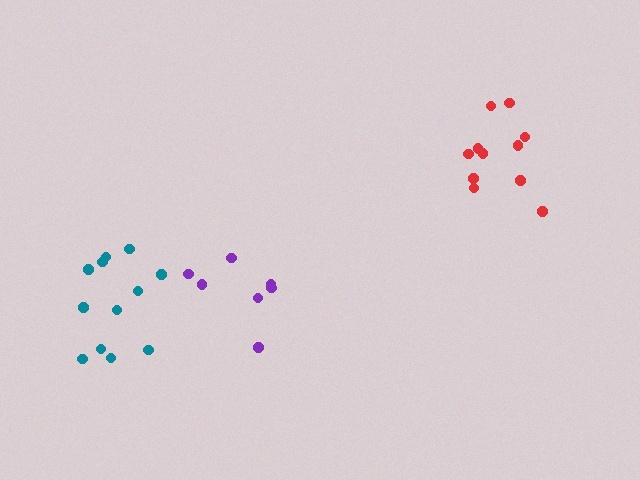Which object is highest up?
The red cluster is topmost.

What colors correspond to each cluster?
The clusters are colored: red, teal, purple.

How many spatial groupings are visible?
There are 3 spatial groupings.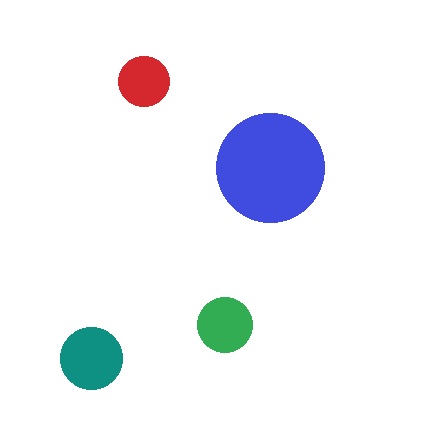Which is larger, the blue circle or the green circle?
The blue one.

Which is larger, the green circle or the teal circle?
The teal one.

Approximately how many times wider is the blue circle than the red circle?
About 2 times wider.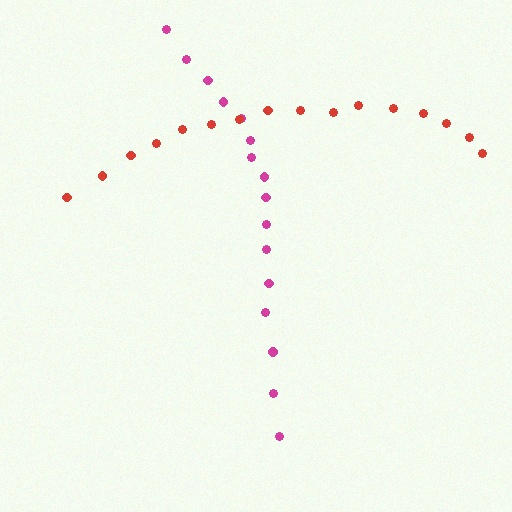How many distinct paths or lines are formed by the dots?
There are 2 distinct paths.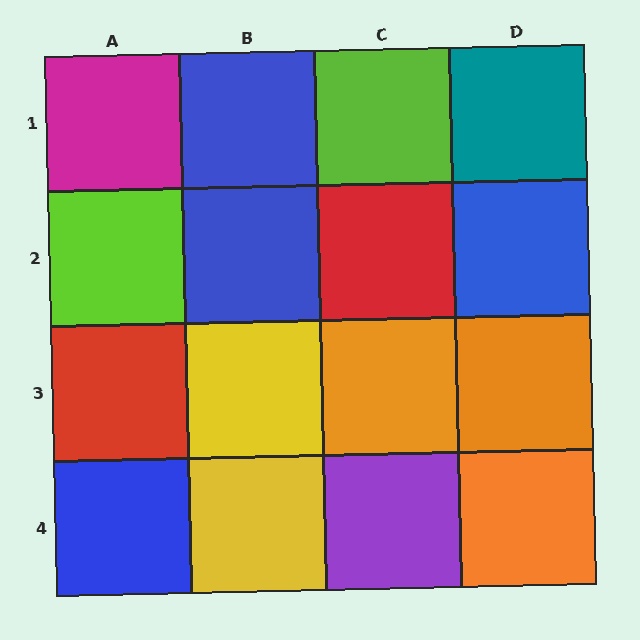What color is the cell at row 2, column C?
Red.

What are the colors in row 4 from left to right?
Blue, yellow, purple, orange.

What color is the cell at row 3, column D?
Orange.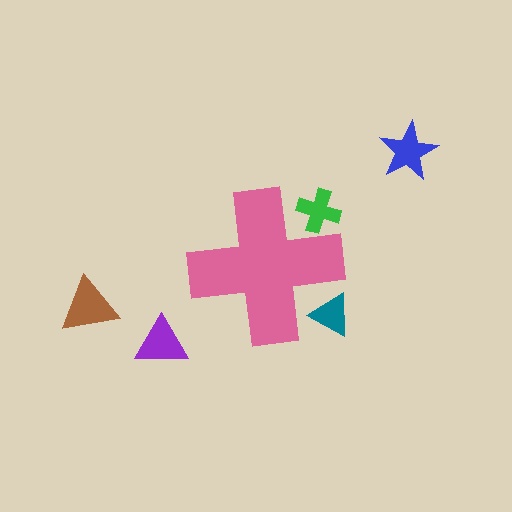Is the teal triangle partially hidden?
Yes, the teal triangle is partially hidden behind the pink cross.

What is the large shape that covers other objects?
A pink cross.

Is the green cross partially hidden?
Yes, the green cross is partially hidden behind the pink cross.